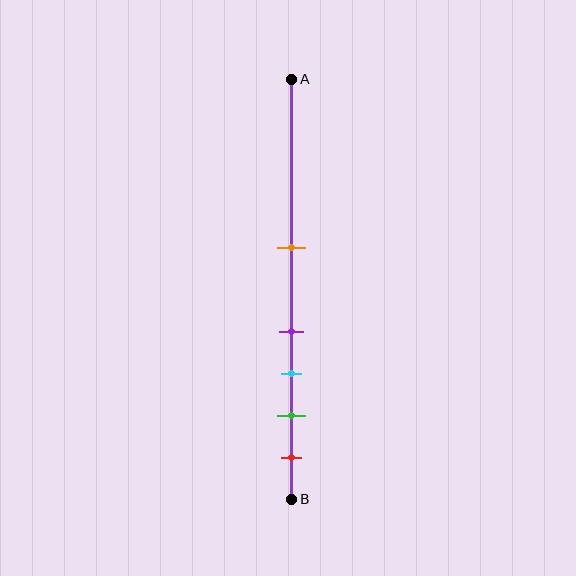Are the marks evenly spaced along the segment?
No, the marks are not evenly spaced.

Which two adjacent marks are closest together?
The purple and cyan marks are the closest adjacent pair.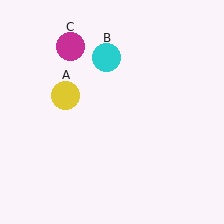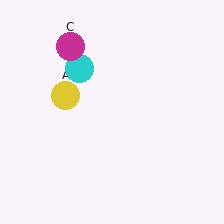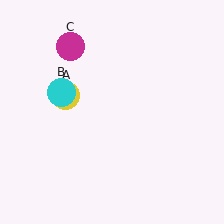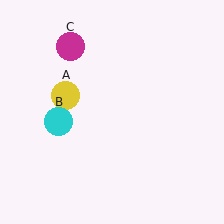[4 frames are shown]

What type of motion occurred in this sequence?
The cyan circle (object B) rotated counterclockwise around the center of the scene.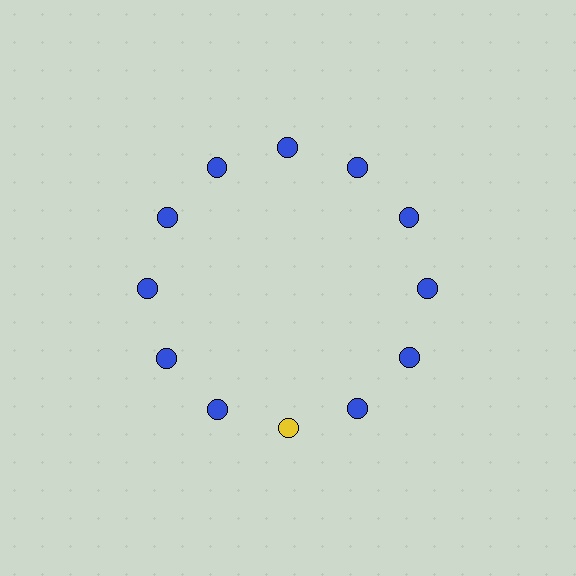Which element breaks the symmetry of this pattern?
The yellow circle at roughly the 6 o'clock position breaks the symmetry. All other shapes are blue circles.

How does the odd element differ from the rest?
It has a different color: yellow instead of blue.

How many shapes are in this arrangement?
There are 12 shapes arranged in a ring pattern.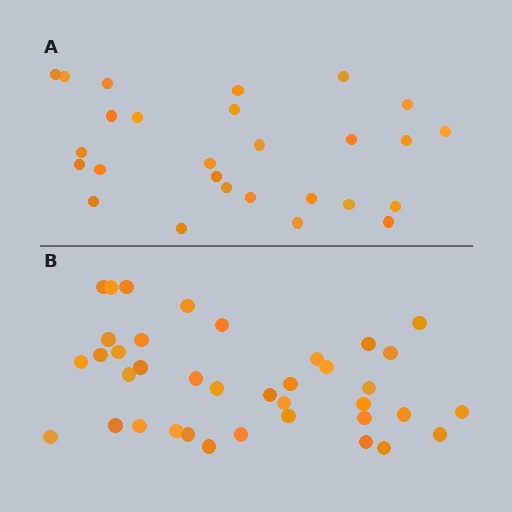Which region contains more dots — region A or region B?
Region B (the bottom region) has more dots.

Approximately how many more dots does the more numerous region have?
Region B has roughly 12 or so more dots than region A.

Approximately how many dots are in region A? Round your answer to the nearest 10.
About 30 dots. (The exact count is 27, which rounds to 30.)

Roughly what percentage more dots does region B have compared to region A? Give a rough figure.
About 40% more.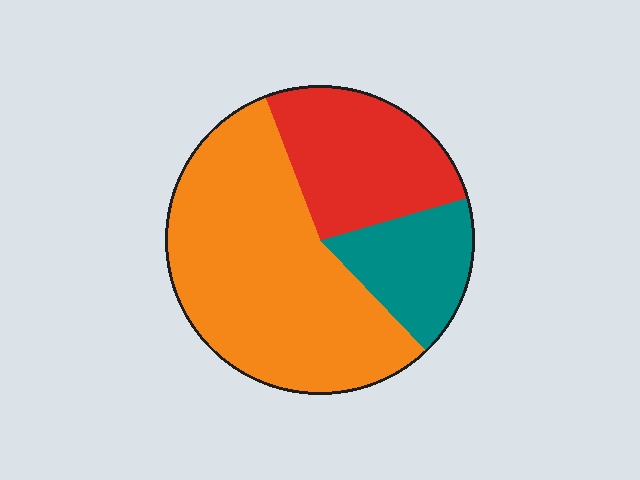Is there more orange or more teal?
Orange.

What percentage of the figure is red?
Red takes up about one quarter (1/4) of the figure.